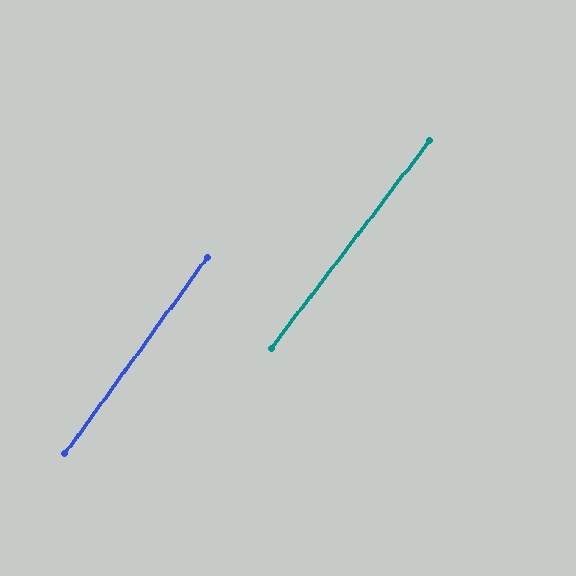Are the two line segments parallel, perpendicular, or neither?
Parallel — their directions differ by only 1.6°.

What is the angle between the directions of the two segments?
Approximately 2 degrees.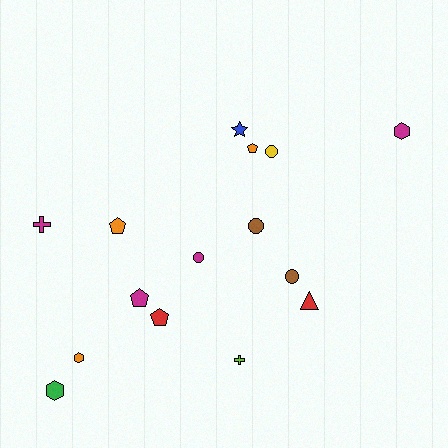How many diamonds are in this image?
There are no diamonds.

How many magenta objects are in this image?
There are 4 magenta objects.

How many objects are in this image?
There are 15 objects.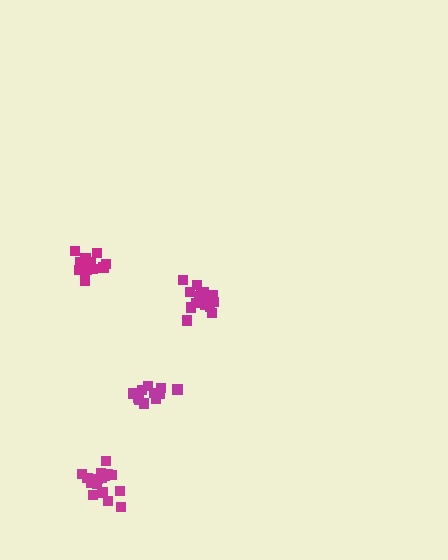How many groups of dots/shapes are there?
There are 4 groups.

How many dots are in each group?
Group 1: 18 dots, Group 2: 12 dots, Group 3: 16 dots, Group 4: 17 dots (63 total).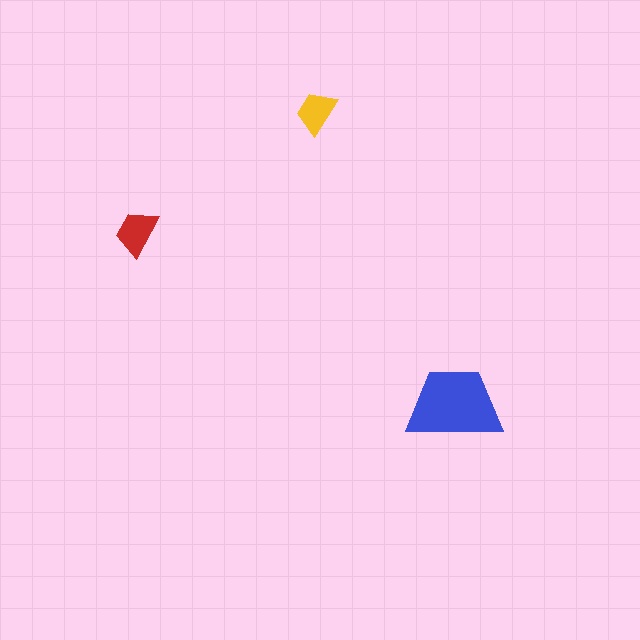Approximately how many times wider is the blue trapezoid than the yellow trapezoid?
About 2 times wider.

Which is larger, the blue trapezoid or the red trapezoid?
The blue one.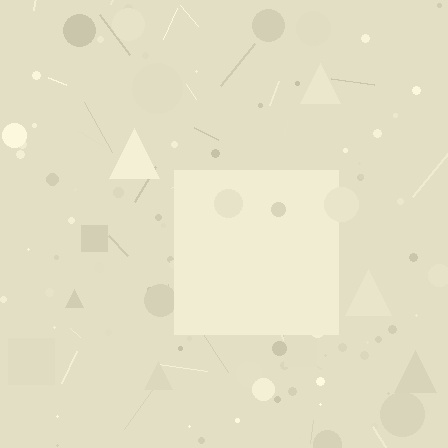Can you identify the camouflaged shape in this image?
The camouflaged shape is a square.